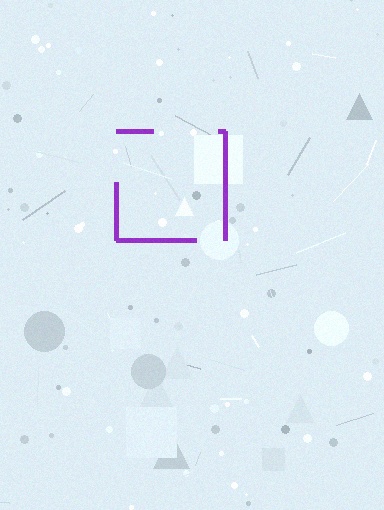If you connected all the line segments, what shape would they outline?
They would outline a square.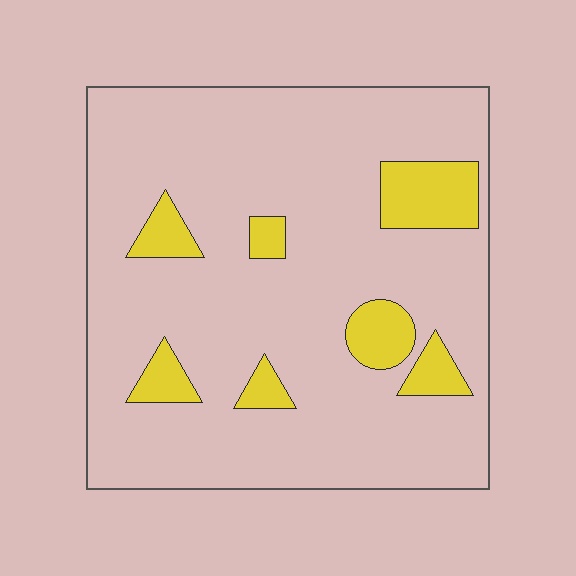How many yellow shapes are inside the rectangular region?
7.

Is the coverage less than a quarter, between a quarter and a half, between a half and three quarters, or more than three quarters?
Less than a quarter.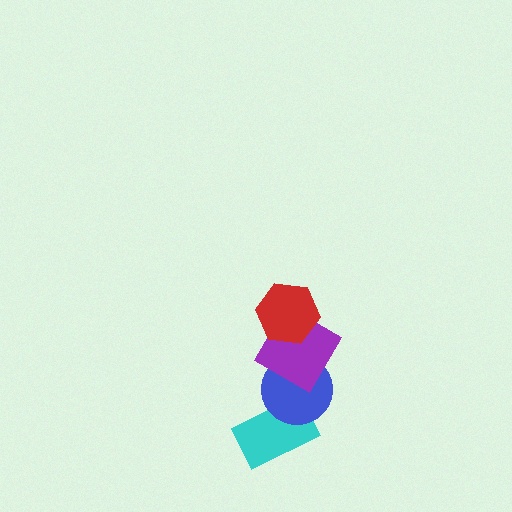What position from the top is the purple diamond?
The purple diamond is 2nd from the top.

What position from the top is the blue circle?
The blue circle is 3rd from the top.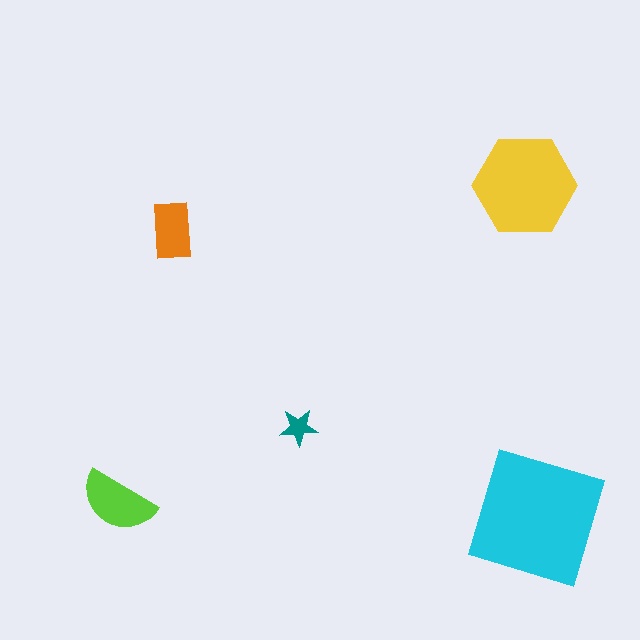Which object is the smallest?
The teal star.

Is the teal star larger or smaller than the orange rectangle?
Smaller.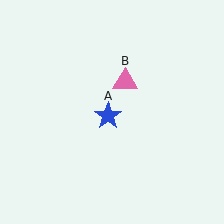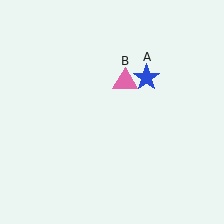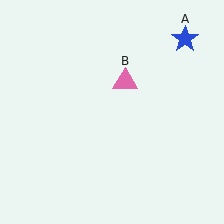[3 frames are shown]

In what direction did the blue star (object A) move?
The blue star (object A) moved up and to the right.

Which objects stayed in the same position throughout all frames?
Pink triangle (object B) remained stationary.